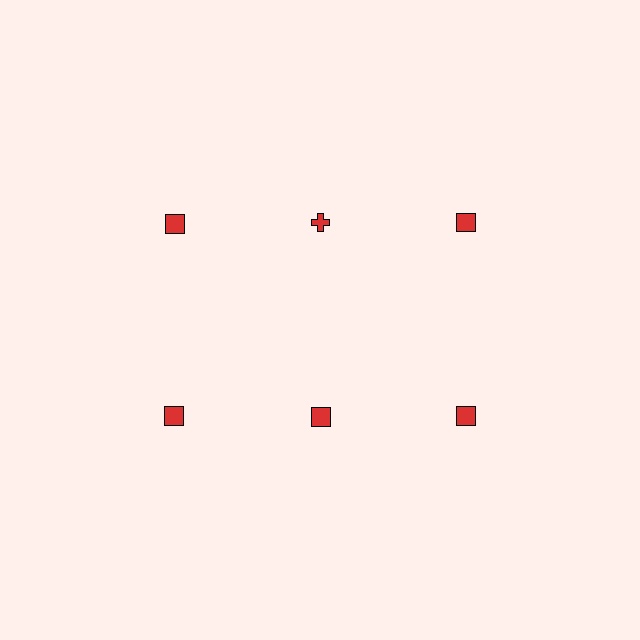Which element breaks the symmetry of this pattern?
The red cross in the top row, second from left column breaks the symmetry. All other shapes are red squares.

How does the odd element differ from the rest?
It has a different shape: cross instead of square.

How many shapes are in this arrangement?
There are 6 shapes arranged in a grid pattern.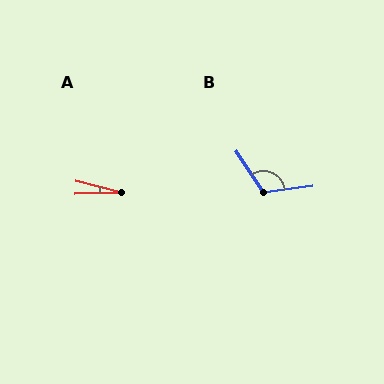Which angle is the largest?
B, at approximately 116 degrees.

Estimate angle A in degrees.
Approximately 16 degrees.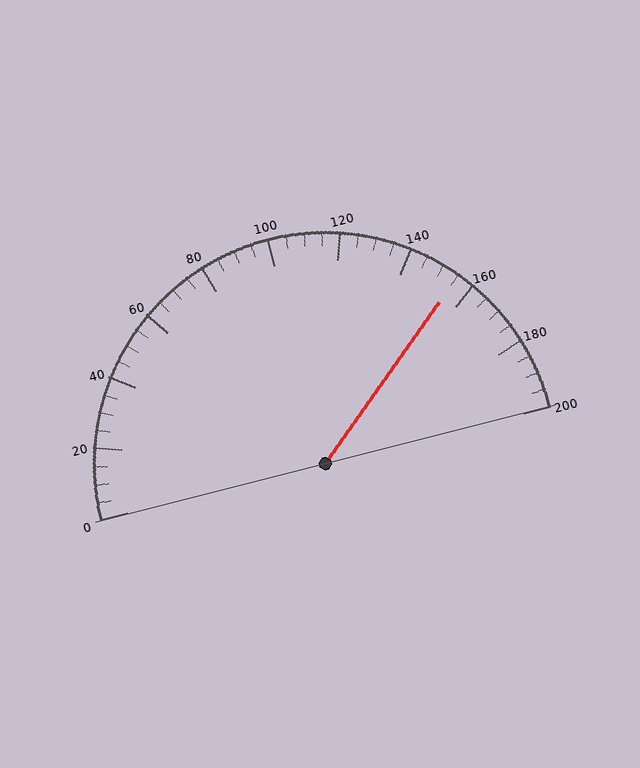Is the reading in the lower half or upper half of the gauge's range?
The reading is in the upper half of the range (0 to 200).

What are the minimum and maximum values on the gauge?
The gauge ranges from 0 to 200.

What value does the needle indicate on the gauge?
The needle indicates approximately 155.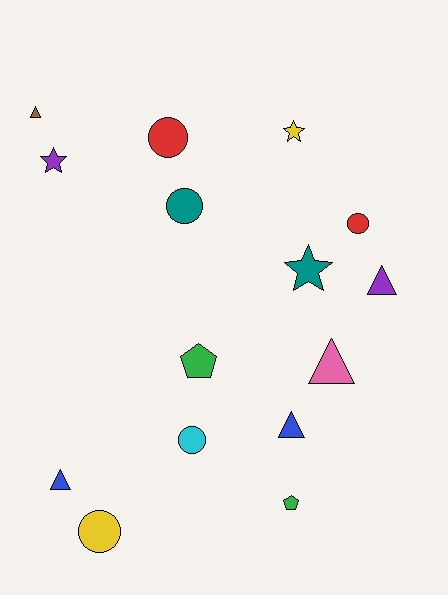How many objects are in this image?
There are 15 objects.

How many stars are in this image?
There are 3 stars.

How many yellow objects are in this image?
There are 2 yellow objects.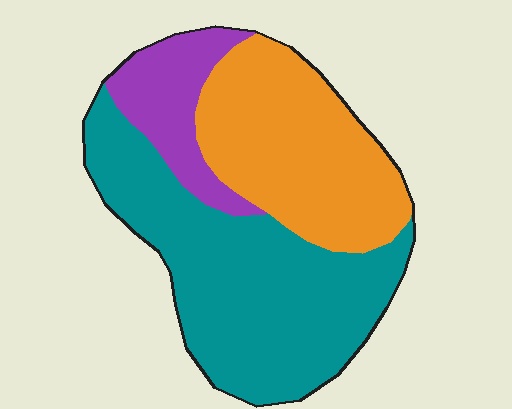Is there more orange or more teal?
Teal.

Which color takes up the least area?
Purple, at roughly 15%.